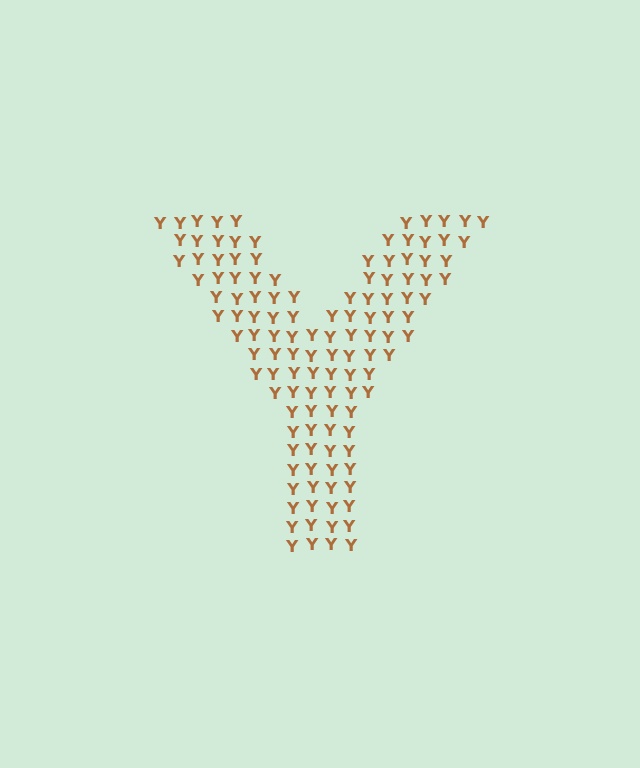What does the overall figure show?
The overall figure shows the letter Y.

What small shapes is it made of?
It is made of small letter Y's.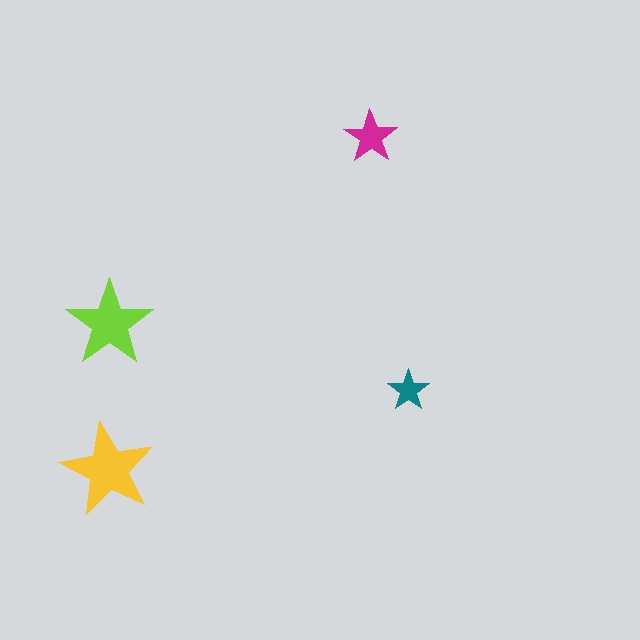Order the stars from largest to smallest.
the yellow one, the lime one, the magenta one, the teal one.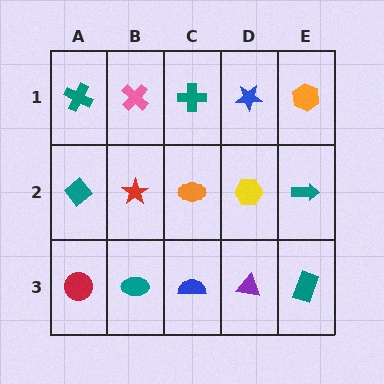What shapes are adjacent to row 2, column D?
A blue star (row 1, column D), a purple triangle (row 3, column D), an orange ellipse (row 2, column C), a teal arrow (row 2, column E).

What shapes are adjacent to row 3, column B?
A red star (row 2, column B), a red circle (row 3, column A), a blue semicircle (row 3, column C).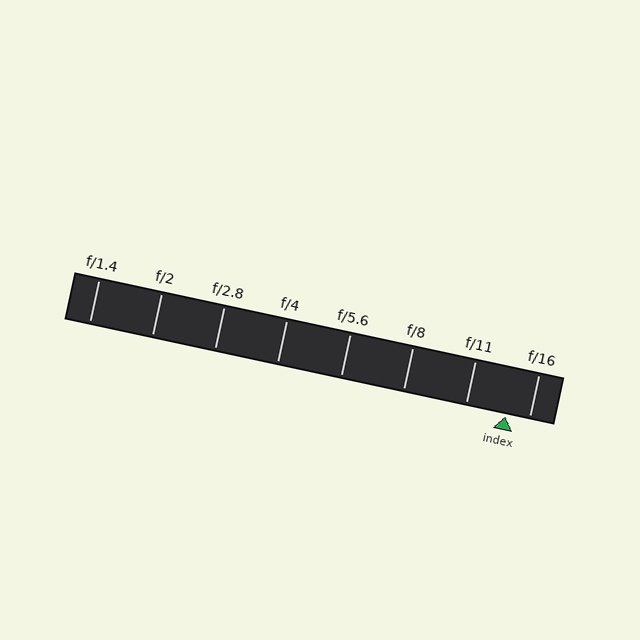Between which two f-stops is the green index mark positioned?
The index mark is between f/11 and f/16.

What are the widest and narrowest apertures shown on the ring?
The widest aperture shown is f/1.4 and the narrowest is f/16.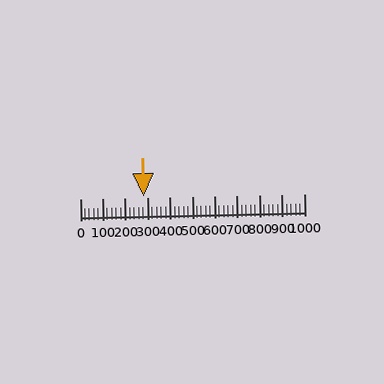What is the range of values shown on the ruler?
The ruler shows values from 0 to 1000.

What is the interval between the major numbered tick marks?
The major tick marks are spaced 100 units apart.